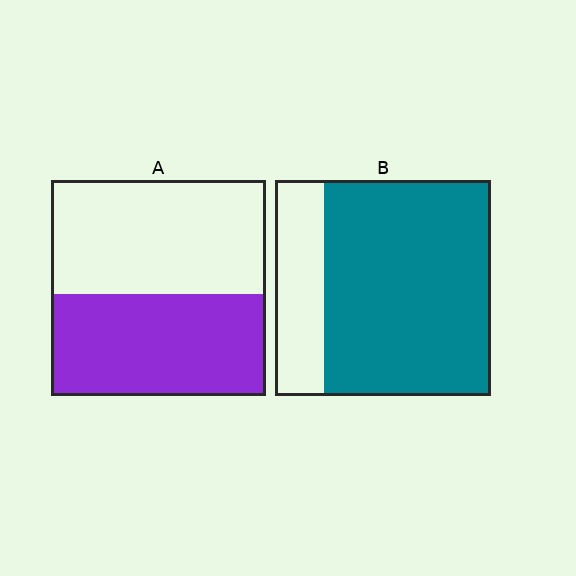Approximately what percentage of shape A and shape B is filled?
A is approximately 45% and B is approximately 75%.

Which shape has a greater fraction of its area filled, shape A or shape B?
Shape B.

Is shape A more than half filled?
Roughly half.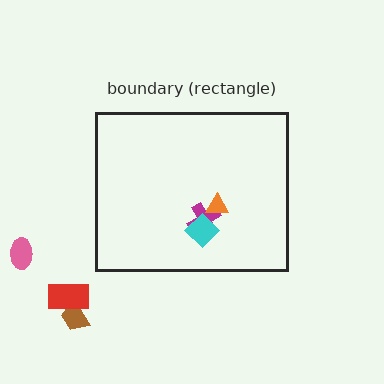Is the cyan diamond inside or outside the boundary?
Inside.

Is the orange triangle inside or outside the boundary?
Inside.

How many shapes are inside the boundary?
3 inside, 3 outside.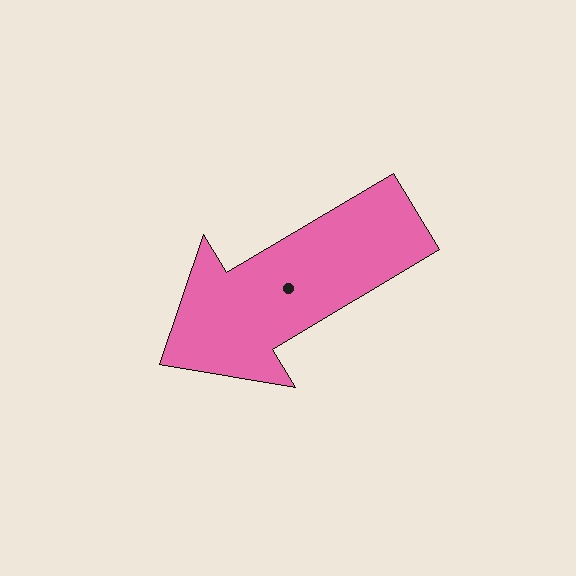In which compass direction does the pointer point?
Southwest.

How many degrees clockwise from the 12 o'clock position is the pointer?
Approximately 239 degrees.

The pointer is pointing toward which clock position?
Roughly 8 o'clock.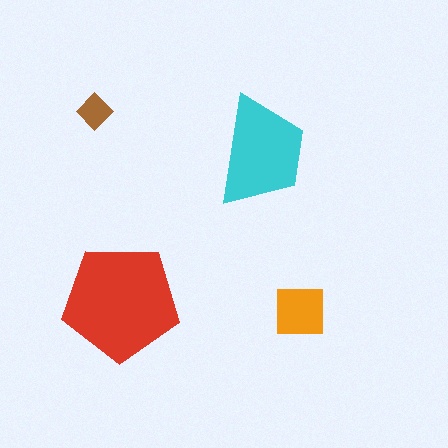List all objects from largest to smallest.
The red pentagon, the cyan trapezoid, the orange square, the brown diamond.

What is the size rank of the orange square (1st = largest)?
3rd.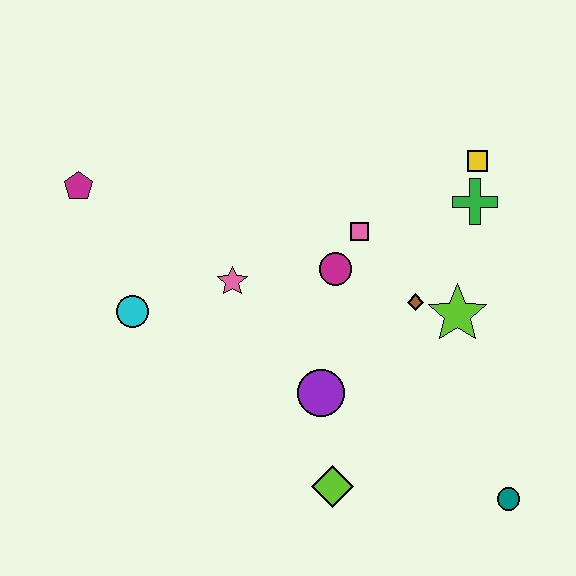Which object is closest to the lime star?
The brown diamond is closest to the lime star.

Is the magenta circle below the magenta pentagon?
Yes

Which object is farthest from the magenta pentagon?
The teal circle is farthest from the magenta pentagon.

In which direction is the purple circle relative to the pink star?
The purple circle is below the pink star.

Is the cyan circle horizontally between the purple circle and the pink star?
No